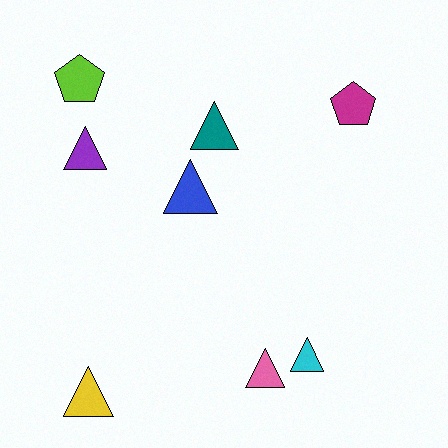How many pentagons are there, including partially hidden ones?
There are 2 pentagons.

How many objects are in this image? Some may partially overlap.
There are 8 objects.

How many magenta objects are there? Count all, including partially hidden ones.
There is 1 magenta object.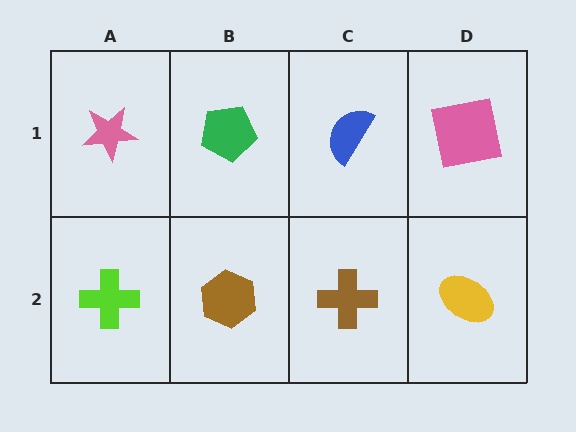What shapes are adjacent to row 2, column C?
A blue semicircle (row 1, column C), a brown hexagon (row 2, column B), a yellow ellipse (row 2, column D).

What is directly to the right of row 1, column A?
A green pentagon.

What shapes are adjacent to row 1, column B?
A brown hexagon (row 2, column B), a pink star (row 1, column A), a blue semicircle (row 1, column C).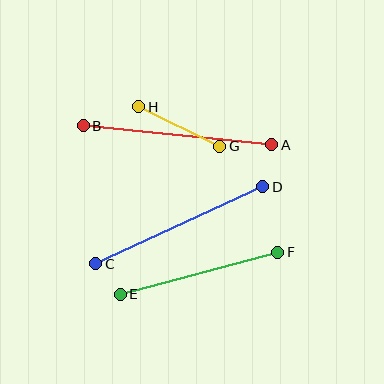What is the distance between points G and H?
The distance is approximately 90 pixels.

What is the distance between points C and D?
The distance is approximately 184 pixels.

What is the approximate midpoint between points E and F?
The midpoint is at approximately (199, 273) pixels.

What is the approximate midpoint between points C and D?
The midpoint is at approximately (179, 225) pixels.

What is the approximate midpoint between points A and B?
The midpoint is at approximately (177, 135) pixels.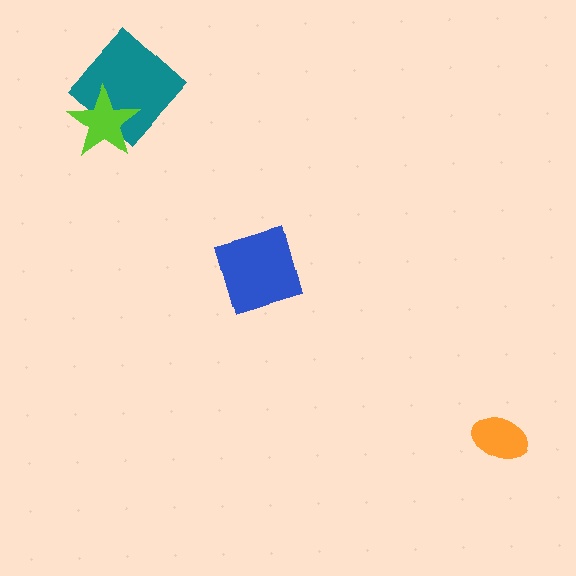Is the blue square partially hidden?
No, no other shape covers it.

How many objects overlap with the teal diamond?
1 object overlaps with the teal diamond.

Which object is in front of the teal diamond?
The lime star is in front of the teal diamond.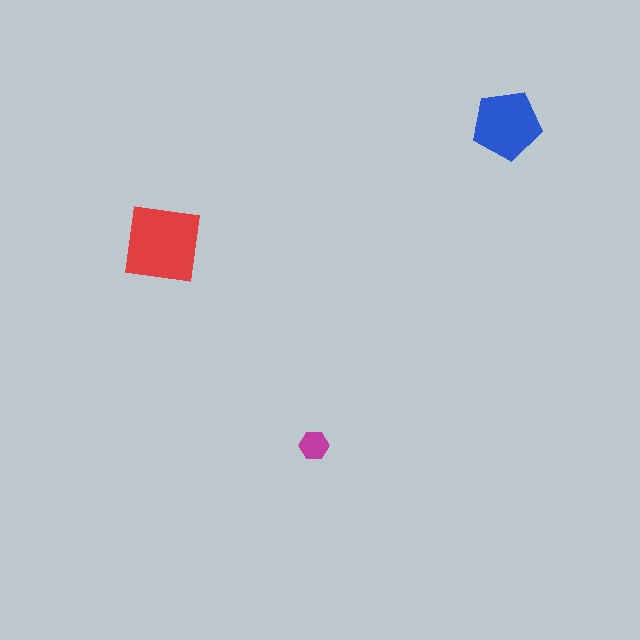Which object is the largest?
The red square.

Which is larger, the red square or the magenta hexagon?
The red square.